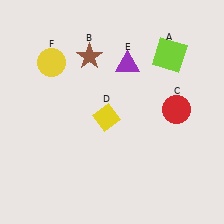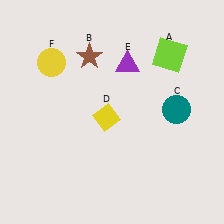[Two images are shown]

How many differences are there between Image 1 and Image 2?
There is 1 difference between the two images.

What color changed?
The circle (C) changed from red in Image 1 to teal in Image 2.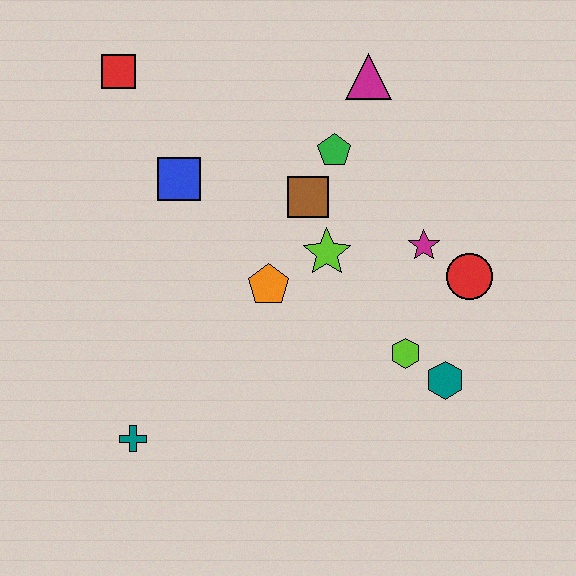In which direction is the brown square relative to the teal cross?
The brown square is above the teal cross.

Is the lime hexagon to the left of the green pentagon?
No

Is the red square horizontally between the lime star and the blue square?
No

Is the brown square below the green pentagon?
Yes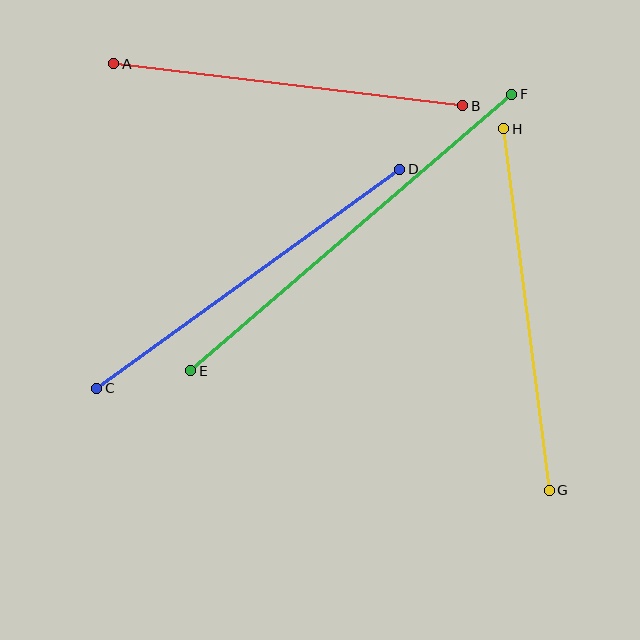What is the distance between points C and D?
The distance is approximately 374 pixels.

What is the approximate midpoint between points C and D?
The midpoint is at approximately (248, 279) pixels.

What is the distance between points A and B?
The distance is approximately 352 pixels.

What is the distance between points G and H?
The distance is approximately 364 pixels.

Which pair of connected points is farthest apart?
Points E and F are farthest apart.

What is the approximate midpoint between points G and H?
The midpoint is at approximately (526, 310) pixels.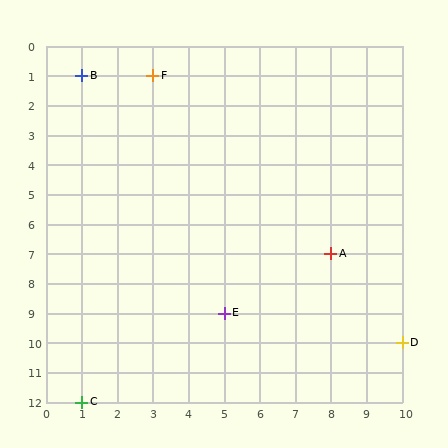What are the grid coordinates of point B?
Point B is at grid coordinates (1, 1).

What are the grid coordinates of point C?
Point C is at grid coordinates (1, 12).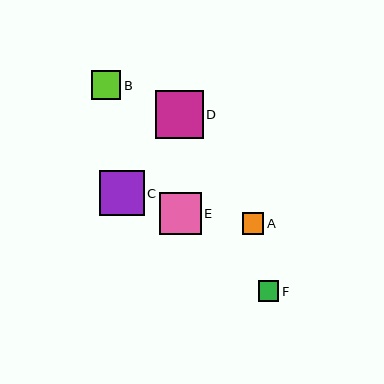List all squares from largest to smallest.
From largest to smallest: D, C, E, B, A, F.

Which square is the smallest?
Square F is the smallest with a size of approximately 20 pixels.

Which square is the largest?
Square D is the largest with a size of approximately 48 pixels.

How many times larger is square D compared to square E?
Square D is approximately 1.1 times the size of square E.